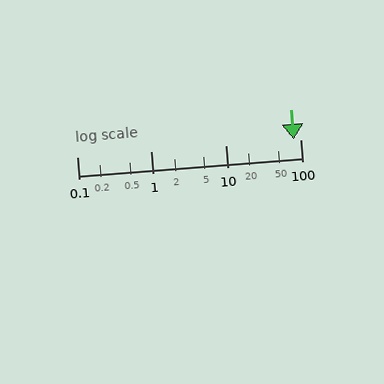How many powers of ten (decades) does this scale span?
The scale spans 3 decades, from 0.1 to 100.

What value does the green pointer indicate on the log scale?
The pointer indicates approximately 82.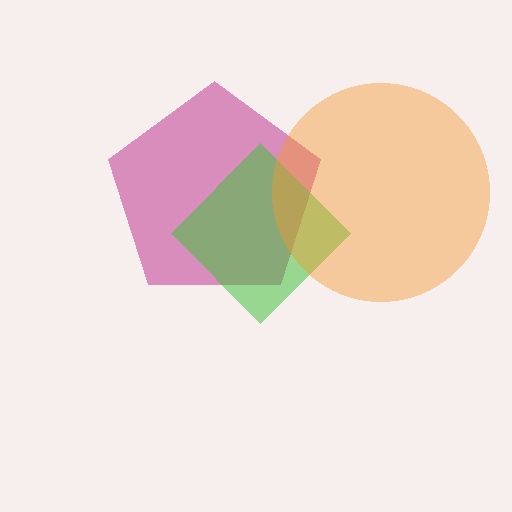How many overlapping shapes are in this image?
There are 3 overlapping shapes in the image.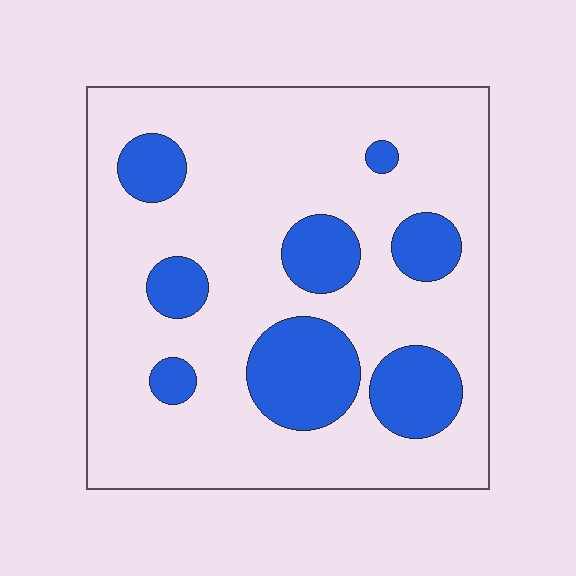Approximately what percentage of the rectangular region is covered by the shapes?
Approximately 20%.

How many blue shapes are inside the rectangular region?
8.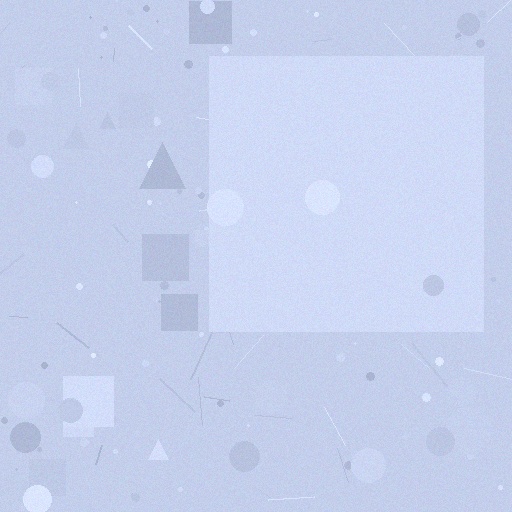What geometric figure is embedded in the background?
A square is embedded in the background.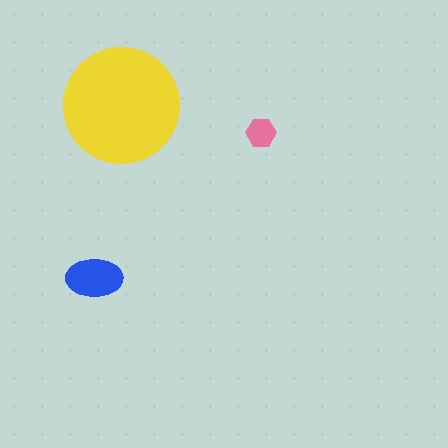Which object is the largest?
The yellow circle.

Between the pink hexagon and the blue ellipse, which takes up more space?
The blue ellipse.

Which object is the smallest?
The pink hexagon.